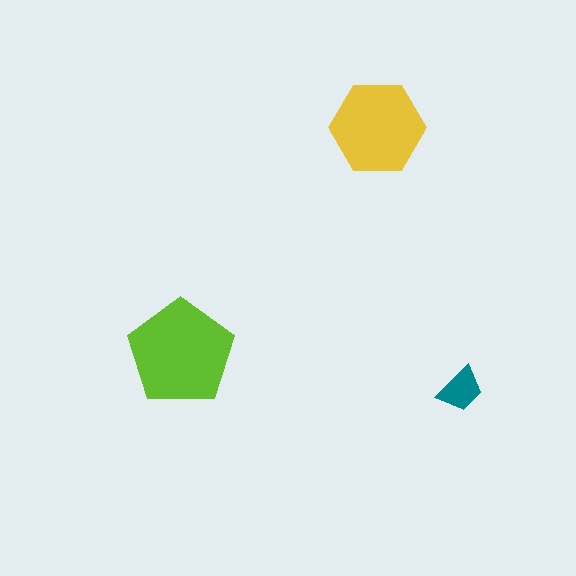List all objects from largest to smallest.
The lime pentagon, the yellow hexagon, the teal trapezoid.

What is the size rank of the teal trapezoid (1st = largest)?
3rd.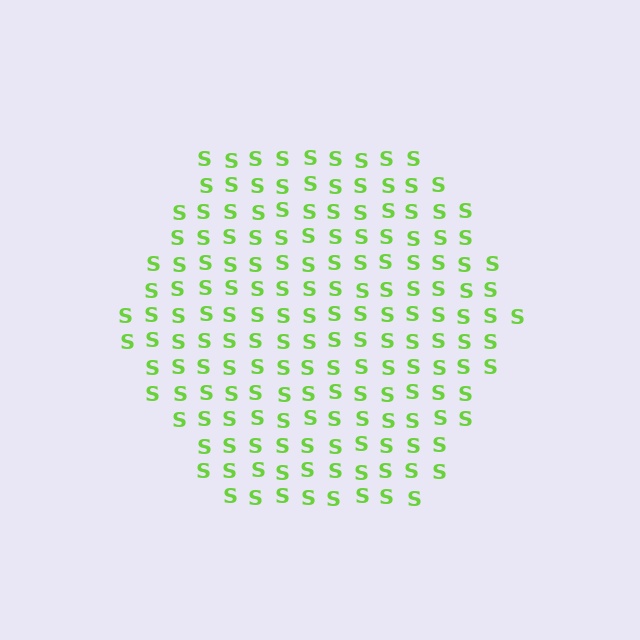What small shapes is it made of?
It is made of small letter S's.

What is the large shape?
The large shape is a hexagon.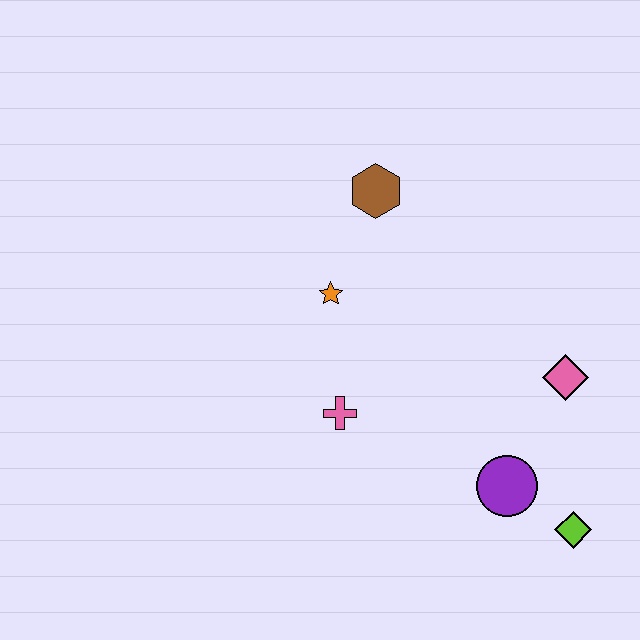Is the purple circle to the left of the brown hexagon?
No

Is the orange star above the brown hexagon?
No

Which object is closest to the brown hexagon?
The orange star is closest to the brown hexagon.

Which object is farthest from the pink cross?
The lime diamond is farthest from the pink cross.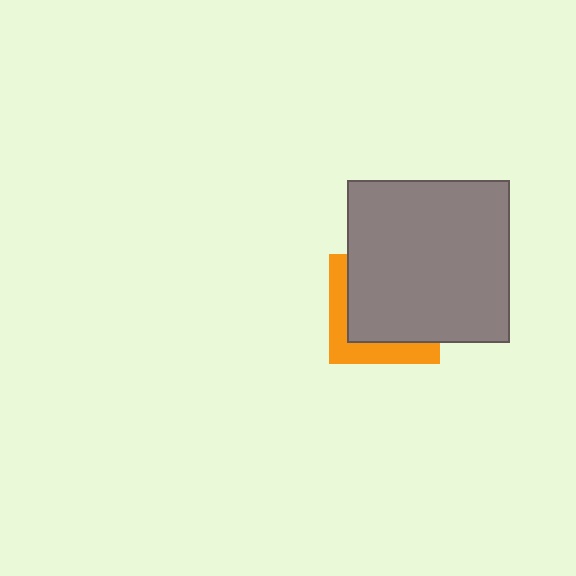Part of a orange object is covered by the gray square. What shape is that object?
It is a square.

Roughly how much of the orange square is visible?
A small part of it is visible (roughly 32%).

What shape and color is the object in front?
The object in front is a gray square.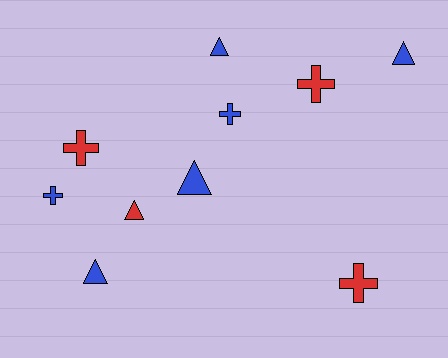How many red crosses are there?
There are 3 red crosses.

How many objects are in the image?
There are 10 objects.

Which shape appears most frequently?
Triangle, with 5 objects.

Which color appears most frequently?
Blue, with 6 objects.